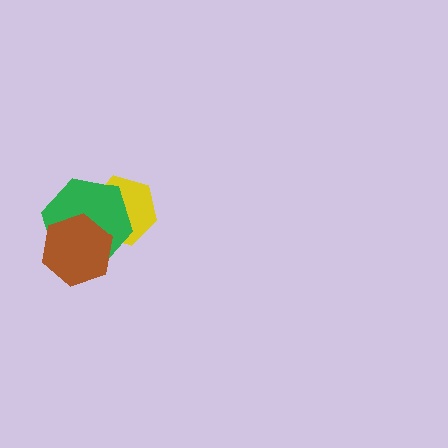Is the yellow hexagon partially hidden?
Yes, it is partially covered by another shape.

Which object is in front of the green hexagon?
The brown hexagon is in front of the green hexagon.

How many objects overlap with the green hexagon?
2 objects overlap with the green hexagon.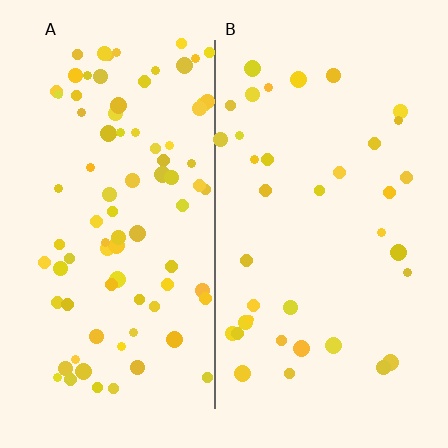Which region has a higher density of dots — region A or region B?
A (the left).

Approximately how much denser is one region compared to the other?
Approximately 2.3× — region A over region B.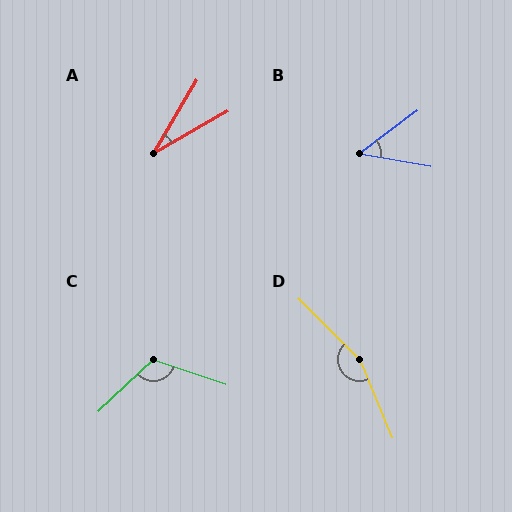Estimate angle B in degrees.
Approximately 47 degrees.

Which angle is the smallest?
A, at approximately 30 degrees.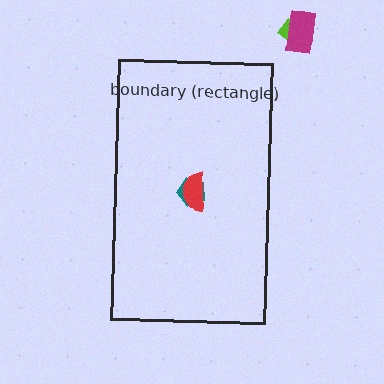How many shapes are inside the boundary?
2 inside, 2 outside.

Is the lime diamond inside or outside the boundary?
Outside.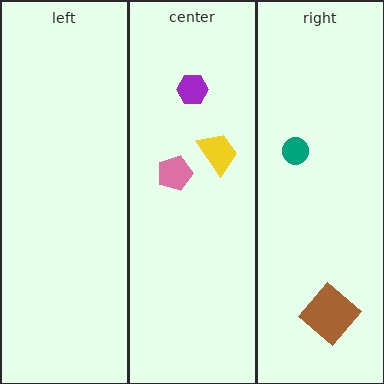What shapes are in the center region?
The purple hexagon, the yellow trapezoid, the pink pentagon.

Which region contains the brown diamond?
The right region.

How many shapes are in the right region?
2.